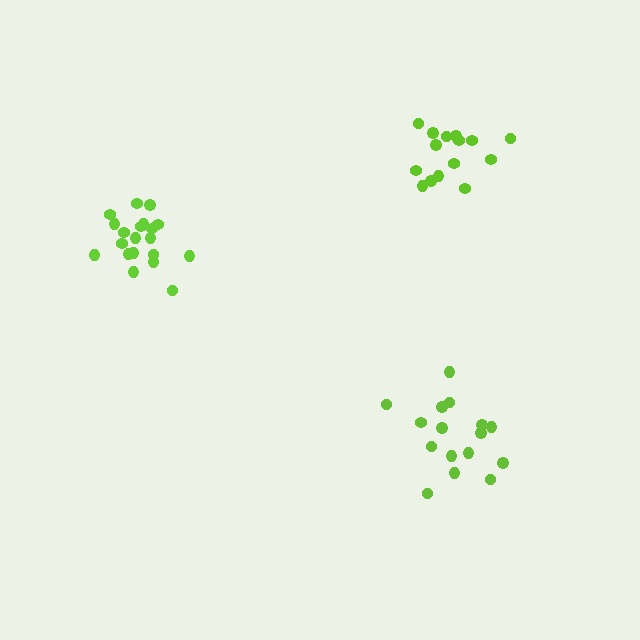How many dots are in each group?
Group 1: 15 dots, Group 2: 16 dots, Group 3: 20 dots (51 total).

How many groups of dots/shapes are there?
There are 3 groups.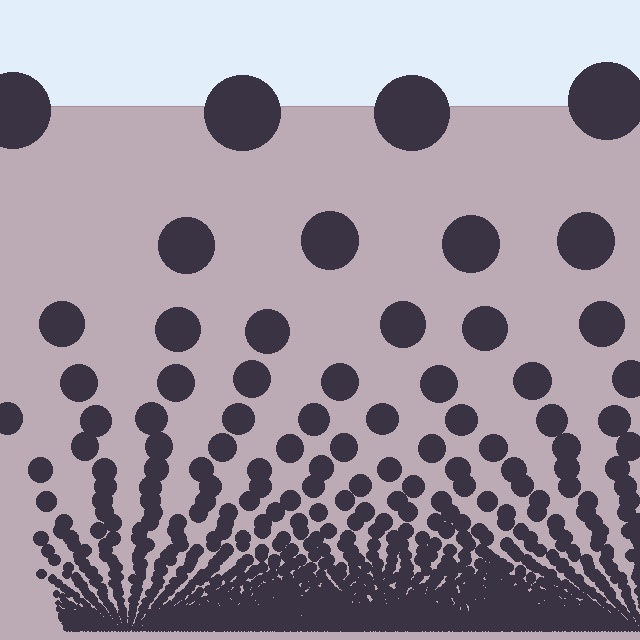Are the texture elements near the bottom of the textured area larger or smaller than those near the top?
Smaller. The gradient is inverted — elements near the bottom are smaller and denser.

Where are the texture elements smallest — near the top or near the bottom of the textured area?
Near the bottom.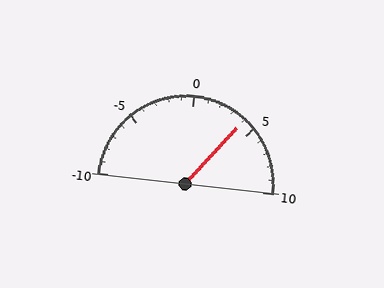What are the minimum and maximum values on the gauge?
The gauge ranges from -10 to 10.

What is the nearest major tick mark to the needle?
The nearest major tick mark is 5.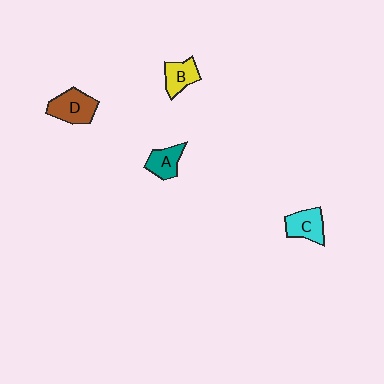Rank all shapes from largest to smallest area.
From largest to smallest: D (brown), C (cyan), B (yellow), A (teal).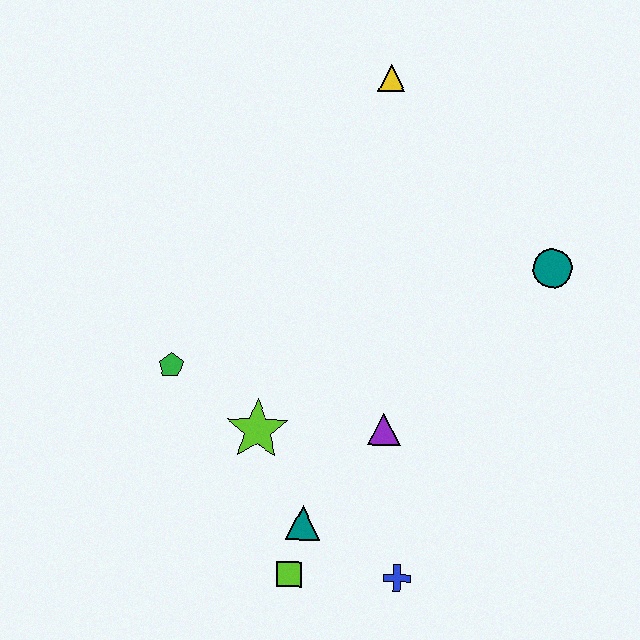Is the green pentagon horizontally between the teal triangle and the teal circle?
No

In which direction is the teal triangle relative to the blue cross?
The teal triangle is to the left of the blue cross.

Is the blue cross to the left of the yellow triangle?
No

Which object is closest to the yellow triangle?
The teal circle is closest to the yellow triangle.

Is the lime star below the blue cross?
No